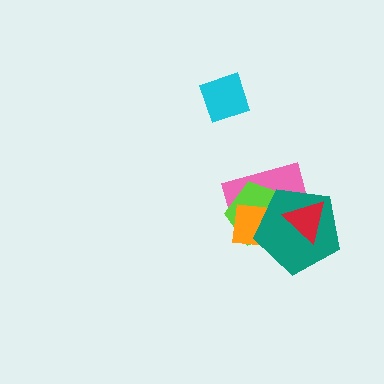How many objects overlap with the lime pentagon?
4 objects overlap with the lime pentagon.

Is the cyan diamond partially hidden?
No, no other shape covers it.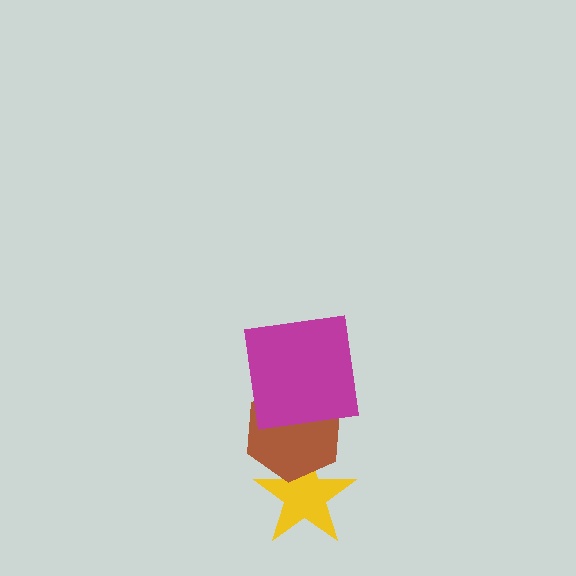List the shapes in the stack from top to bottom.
From top to bottom: the magenta square, the brown hexagon, the yellow star.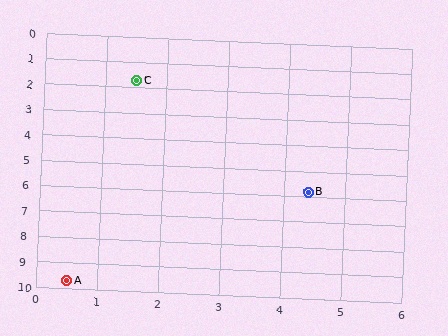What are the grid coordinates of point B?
Point B is at approximately (4.4, 5.8).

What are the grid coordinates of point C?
Point C is at approximately (1.5, 1.7).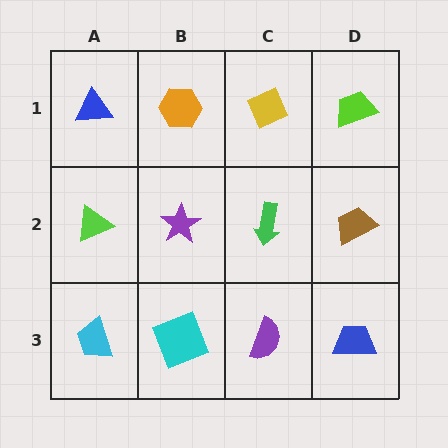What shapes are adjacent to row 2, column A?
A blue triangle (row 1, column A), a cyan trapezoid (row 3, column A), a purple star (row 2, column B).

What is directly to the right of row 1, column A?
An orange hexagon.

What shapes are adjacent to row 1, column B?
A purple star (row 2, column B), a blue triangle (row 1, column A), a yellow diamond (row 1, column C).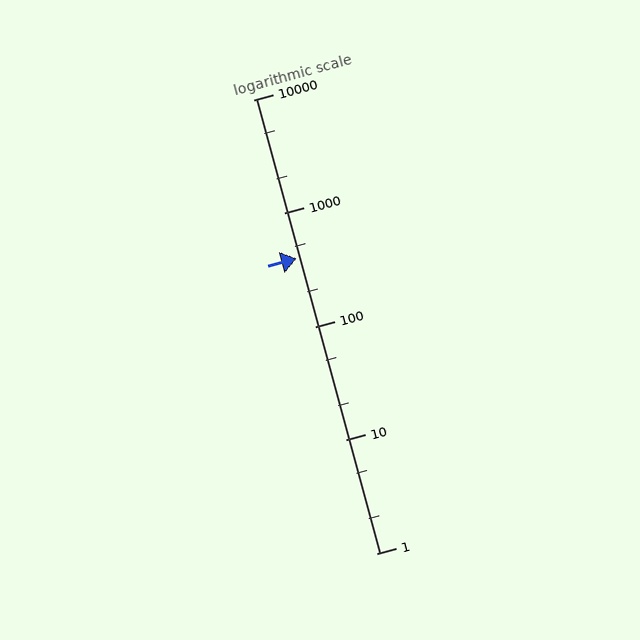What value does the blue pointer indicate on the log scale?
The pointer indicates approximately 400.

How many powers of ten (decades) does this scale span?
The scale spans 4 decades, from 1 to 10000.